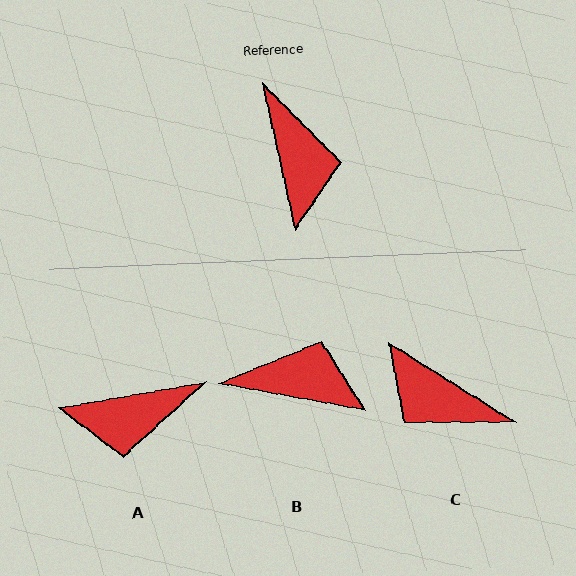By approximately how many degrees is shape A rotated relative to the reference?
Approximately 93 degrees clockwise.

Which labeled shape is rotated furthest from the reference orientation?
C, about 135 degrees away.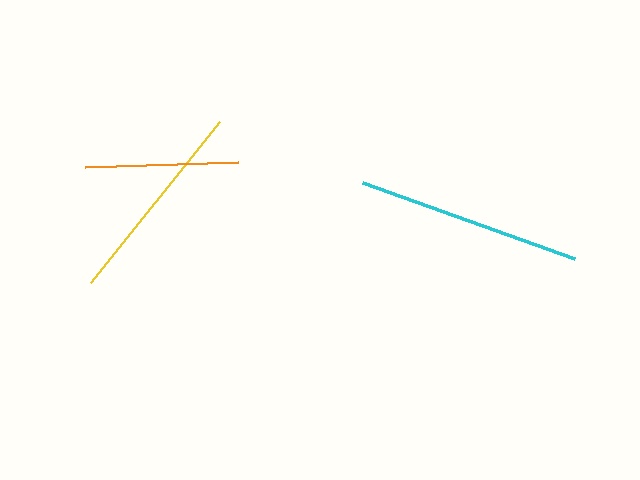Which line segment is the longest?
The cyan line is the longest at approximately 225 pixels.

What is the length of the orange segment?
The orange segment is approximately 153 pixels long.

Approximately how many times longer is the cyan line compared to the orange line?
The cyan line is approximately 1.5 times the length of the orange line.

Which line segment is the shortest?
The orange line is the shortest at approximately 153 pixels.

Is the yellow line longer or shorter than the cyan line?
The cyan line is longer than the yellow line.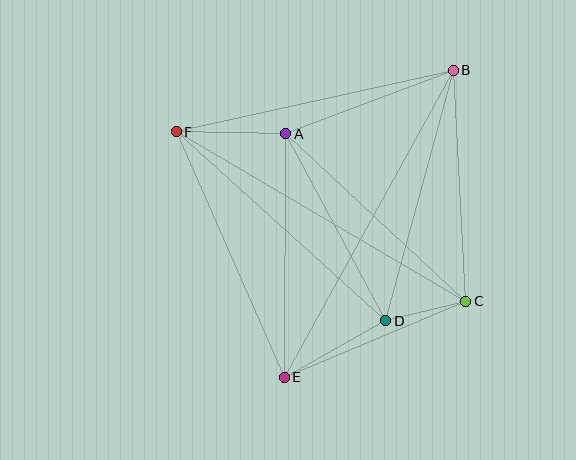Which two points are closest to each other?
Points C and D are closest to each other.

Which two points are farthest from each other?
Points B and E are farthest from each other.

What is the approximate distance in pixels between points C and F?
The distance between C and F is approximately 336 pixels.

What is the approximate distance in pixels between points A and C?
The distance between A and C is approximately 246 pixels.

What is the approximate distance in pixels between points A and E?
The distance between A and E is approximately 244 pixels.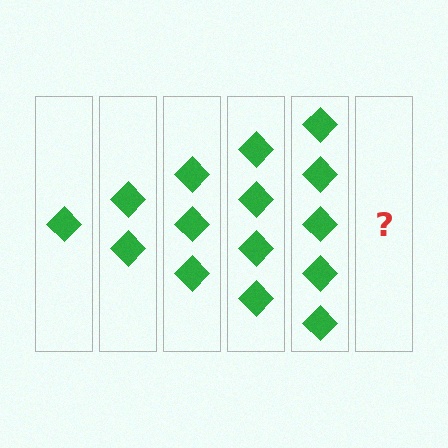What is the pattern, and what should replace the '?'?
The pattern is that each step adds one more diamond. The '?' should be 6 diamonds.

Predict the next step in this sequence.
The next step is 6 diamonds.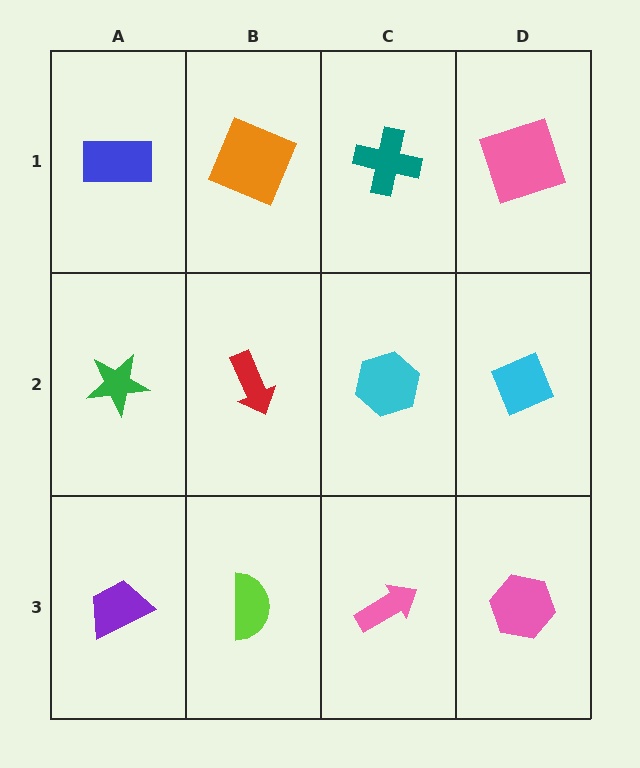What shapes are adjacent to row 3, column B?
A red arrow (row 2, column B), a purple trapezoid (row 3, column A), a pink arrow (row 3, column C).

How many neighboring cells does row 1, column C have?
3.